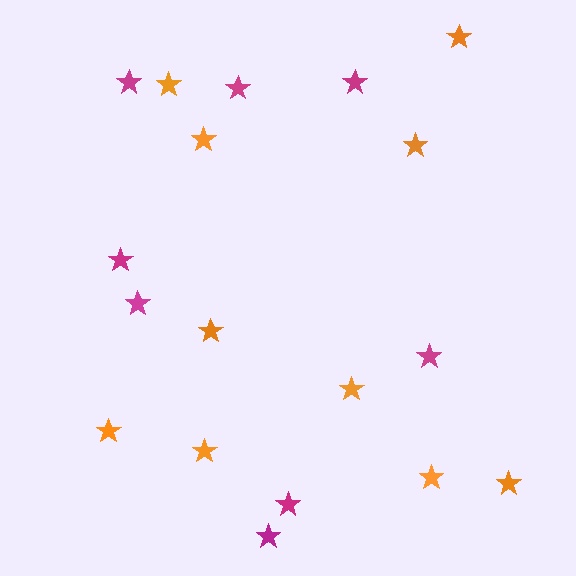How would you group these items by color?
There are 2 groups: one group of magenta stars (8) and one group of orange stars (10).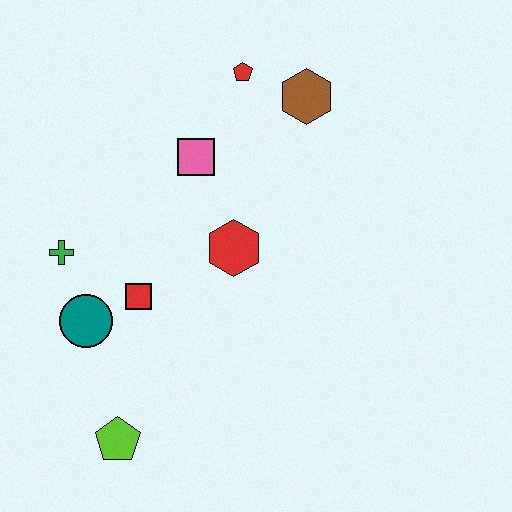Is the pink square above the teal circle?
Yes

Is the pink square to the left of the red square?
No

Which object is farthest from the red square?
The brown hexagon is farthest from the red square.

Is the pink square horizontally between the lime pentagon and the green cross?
No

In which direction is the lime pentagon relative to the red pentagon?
The lime pentagon is below the red pentagon.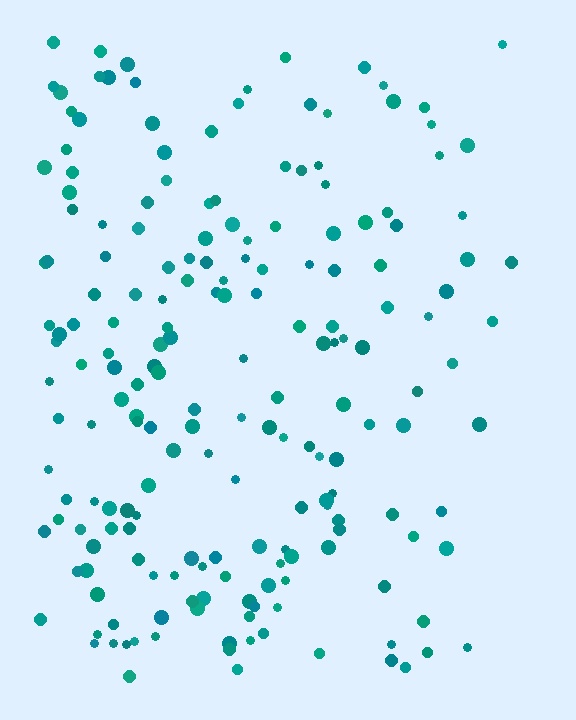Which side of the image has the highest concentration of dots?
The left.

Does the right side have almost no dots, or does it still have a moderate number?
Still a moderate number, just noticeably fewer than the left.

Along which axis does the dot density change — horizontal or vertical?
Horizontal.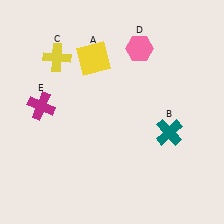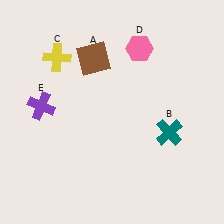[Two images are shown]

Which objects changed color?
A changed from yellow to brown. E changed from magenta to purple.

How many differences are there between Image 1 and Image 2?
There are 2 differences between the two images.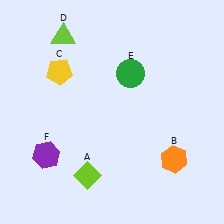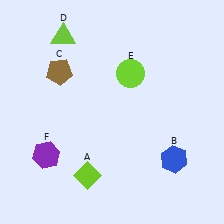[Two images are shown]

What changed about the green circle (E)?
In Image 1, E is green. In Image 2, it changed to lime.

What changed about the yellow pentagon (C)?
In Image 1, C is yellow. In Image 2, it changed to brown.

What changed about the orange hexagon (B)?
In Image 1, B is orange. In Image 2, it changed to blue.